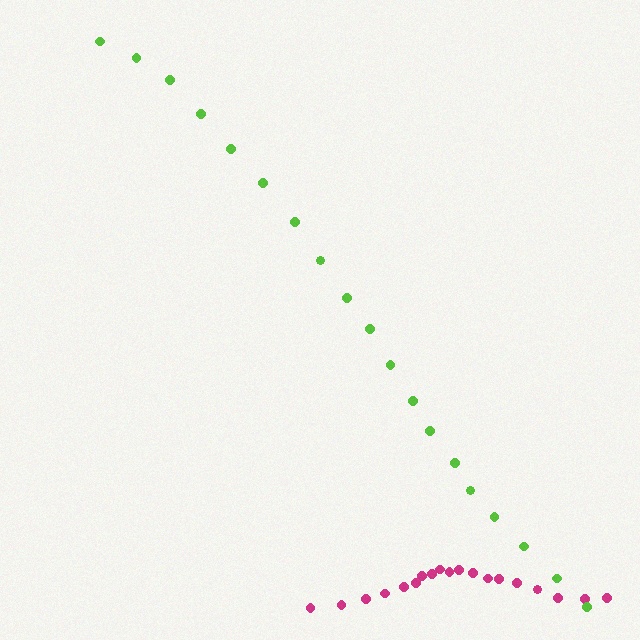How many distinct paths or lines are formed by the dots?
There are 2 distinct paths.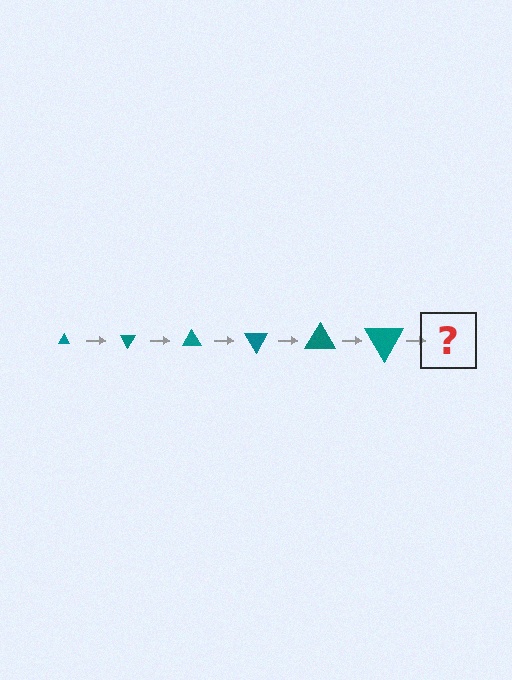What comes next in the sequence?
The next element should be a triangle, larger than the previous one and rotated 360 degrees from the start.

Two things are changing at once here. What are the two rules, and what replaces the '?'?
The two rules are that the triangle grows larger each step and it rotates 60 degrees each step. The '?' should be a triangle, larger than the previous one and rotated 360 degrees from the start.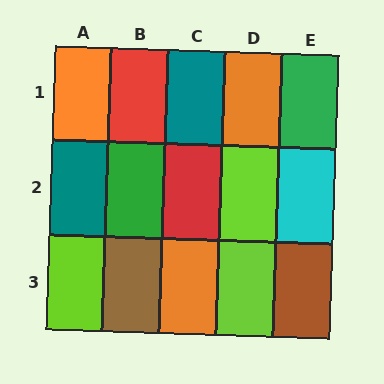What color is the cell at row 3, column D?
Lime.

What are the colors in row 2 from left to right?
Teal, green, red, lime, cyan.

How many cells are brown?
2 cells are brown.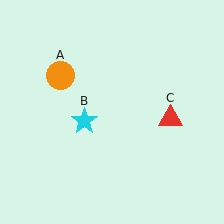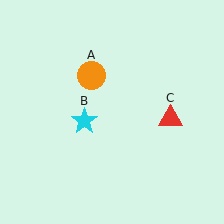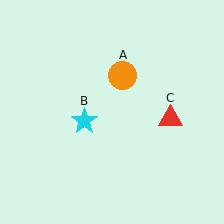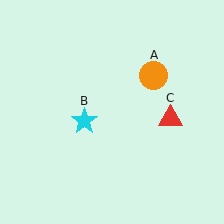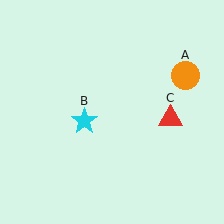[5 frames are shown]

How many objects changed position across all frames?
1 object changed position: orange circle (object A).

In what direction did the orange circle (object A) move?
The orange circle (object A) moved right.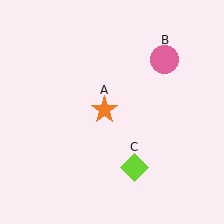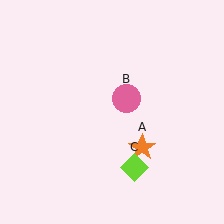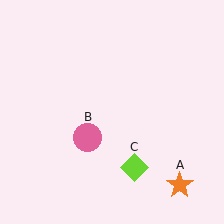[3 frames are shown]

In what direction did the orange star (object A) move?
The orange star (object A) moved down and to the right.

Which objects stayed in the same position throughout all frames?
Lime diamond (object C) remained stationary.